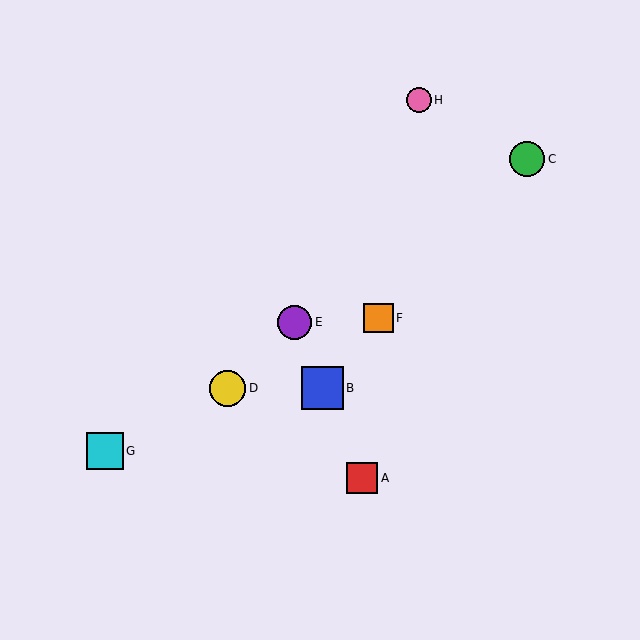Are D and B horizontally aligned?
Yes, both are at y≈388.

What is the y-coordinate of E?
Object E is at y≈322.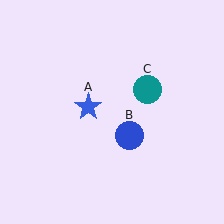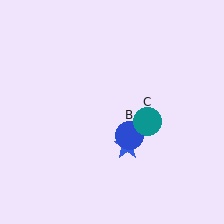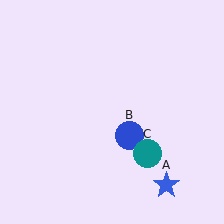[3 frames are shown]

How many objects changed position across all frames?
2 objects changed position: blue star (object A), teal circle (object C).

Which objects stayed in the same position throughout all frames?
Blue circle (object B) remained stationary.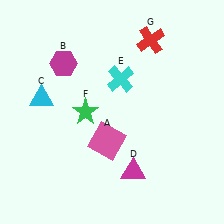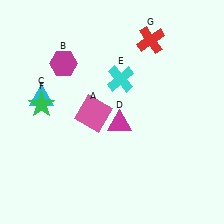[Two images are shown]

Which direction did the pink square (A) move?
The pink square (A) moved up.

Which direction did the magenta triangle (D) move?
The magenta triangle (D) moved up.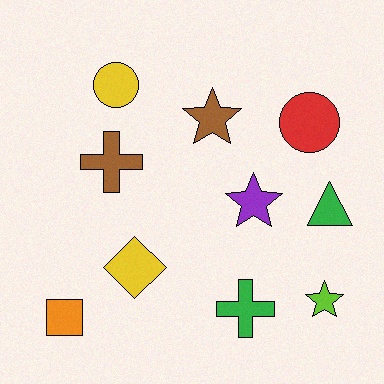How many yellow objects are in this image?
There are 2 yellow objects.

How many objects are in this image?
There are 10 objects.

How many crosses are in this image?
There are 2 crosses.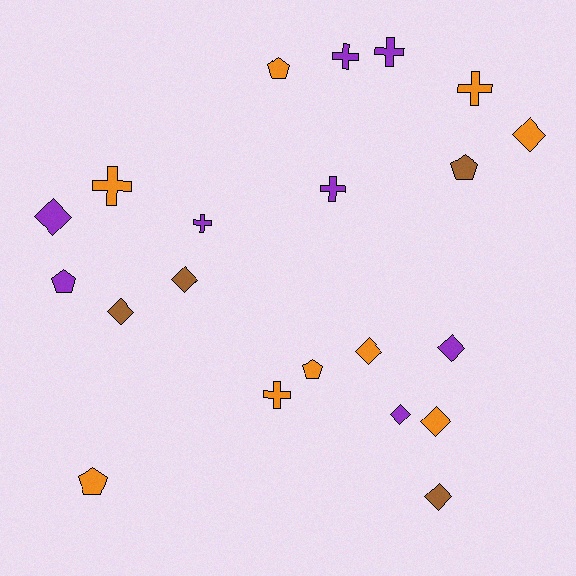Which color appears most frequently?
Orange, with 9 objects.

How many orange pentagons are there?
There are 3 orange pentagons.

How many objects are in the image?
There are 21 objects.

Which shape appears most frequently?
Diamond, with 9 objects.